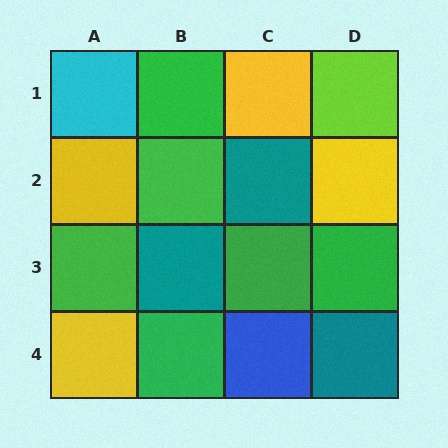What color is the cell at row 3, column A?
Green.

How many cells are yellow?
4 cells are yellow.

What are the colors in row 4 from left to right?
Yellow, green, blue, teal.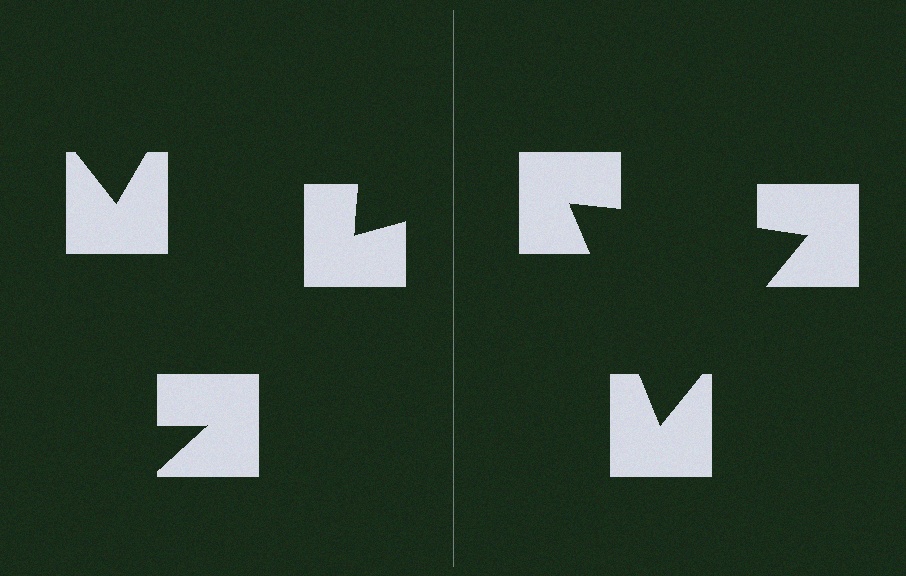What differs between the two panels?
The notched squares are positioned identically on both sides; only the wedge orientations differ. On the right they align to a triangle; on the left they are misaligned.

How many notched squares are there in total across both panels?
6 — 3 on each side.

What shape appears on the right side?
An illusory triangle.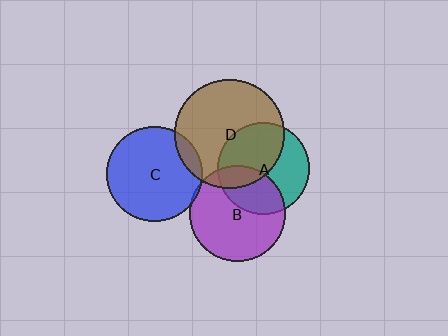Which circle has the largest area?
Circle D (brown).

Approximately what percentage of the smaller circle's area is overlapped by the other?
Approximately 15%.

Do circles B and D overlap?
Yes.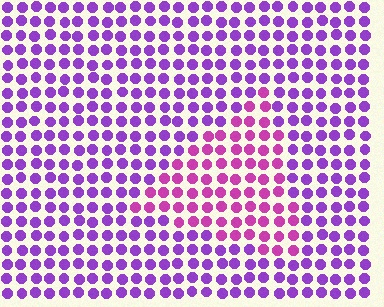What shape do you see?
I see a triangle.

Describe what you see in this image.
The image is filled with small purple elements in a uniform arrangement. A triangle-shaped region is visible where the elements are tinted to a slightly different hue, forming a subtle color boundary.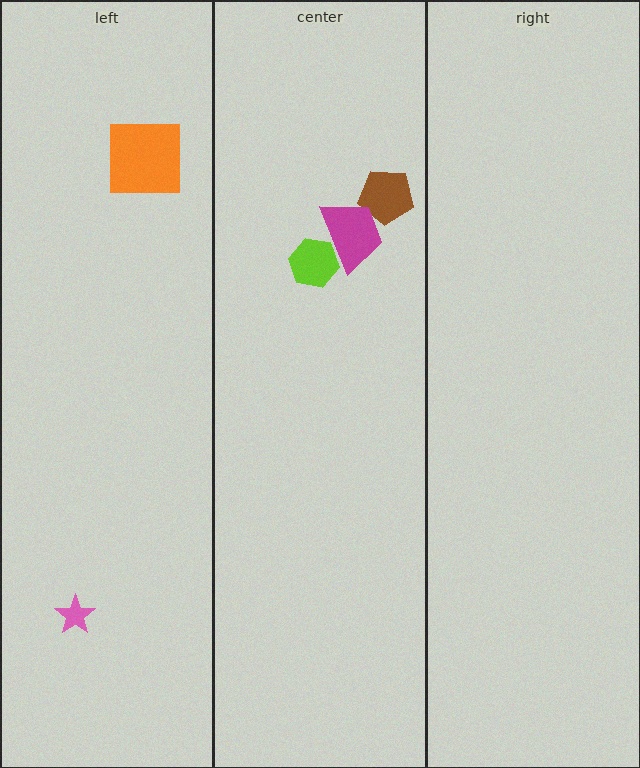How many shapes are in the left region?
2.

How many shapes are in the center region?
3.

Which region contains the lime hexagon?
The center region.